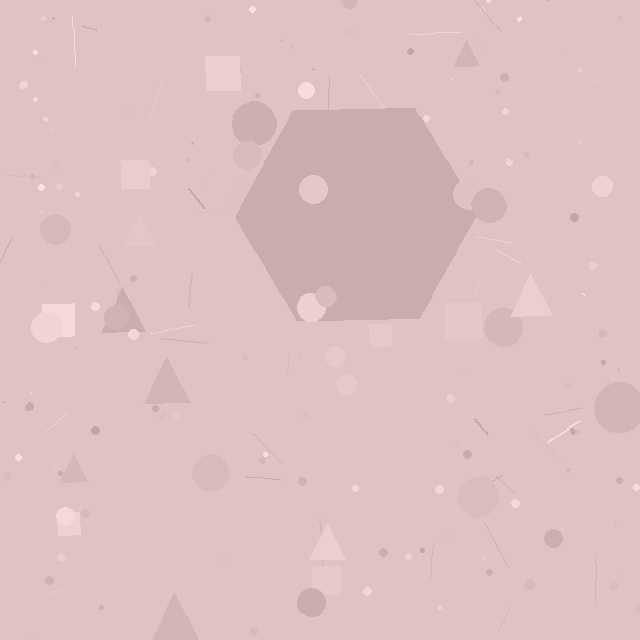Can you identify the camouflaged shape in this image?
The camouflaged shape is a hexagon.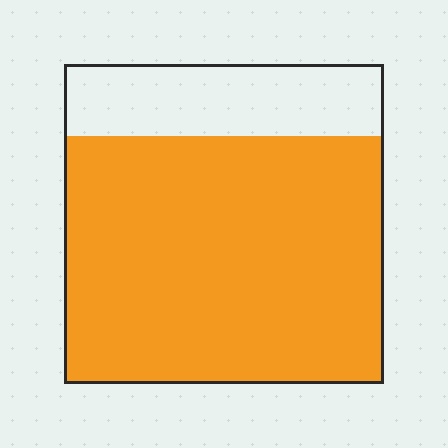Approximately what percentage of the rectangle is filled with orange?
Approximately 80%.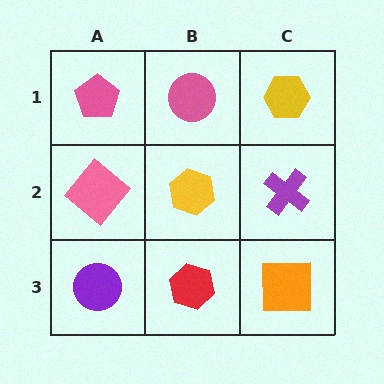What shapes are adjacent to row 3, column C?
A purple cross (row 2, column C), a red hexagon (row 3, column B).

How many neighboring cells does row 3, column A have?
2.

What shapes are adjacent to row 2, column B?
A pink circle (row 1, column B), a red hexagon (row 3, column B), a pink diamond (row 2, column A), a purple cross (row 2, column C).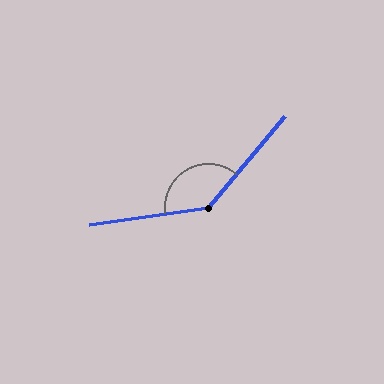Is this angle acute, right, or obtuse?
It is obtuse.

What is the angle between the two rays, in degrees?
Approximately 138 degrees.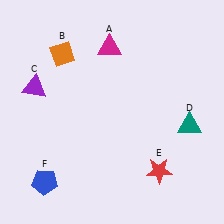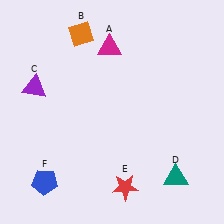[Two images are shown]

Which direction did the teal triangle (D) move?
The teal triangle (D) moved down.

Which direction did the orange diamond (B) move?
The orange diamond (B) moved up.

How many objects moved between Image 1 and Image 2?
3 objects moved between the two images.